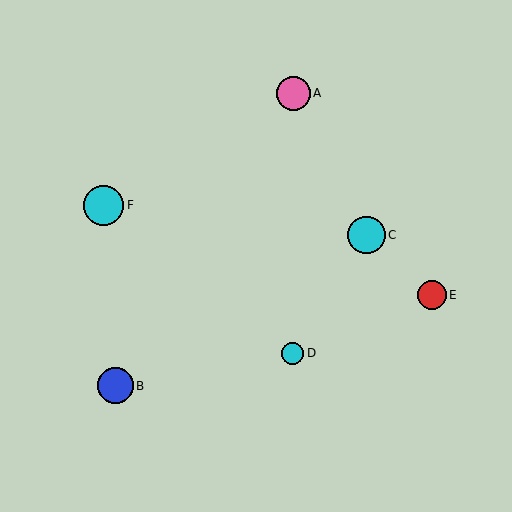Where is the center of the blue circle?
The center of the blue circle is at (115, 386).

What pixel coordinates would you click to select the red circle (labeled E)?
Click at (432, 295) to select the red circle E.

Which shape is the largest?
The cyan circle (labeled F) is the largest.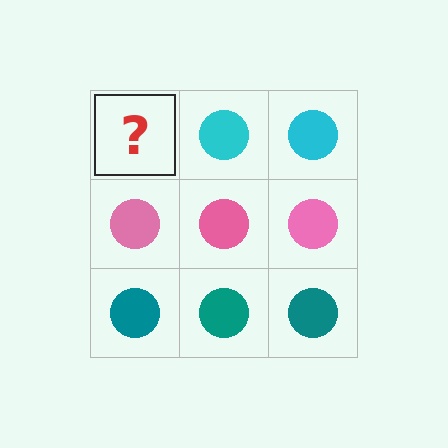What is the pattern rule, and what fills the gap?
The rule is that each row has a consistent color. The gap should be filled with a cyan circle.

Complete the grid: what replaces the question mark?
The question mark should be replaced with a cyan circle.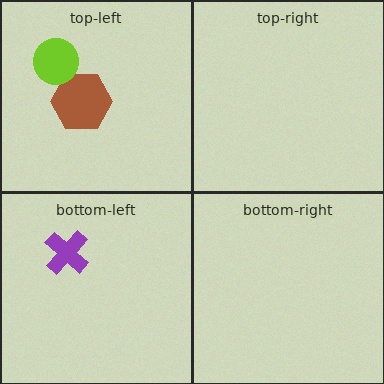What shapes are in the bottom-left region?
The purple cross.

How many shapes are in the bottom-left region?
1.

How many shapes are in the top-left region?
2.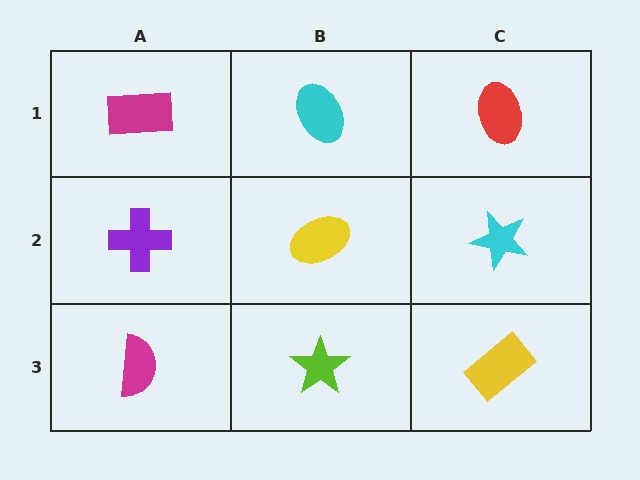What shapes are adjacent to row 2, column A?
A magenta rectangle (row 1, column A), a magenta semicircle (row 3, column A), a yellow ellipse (row 2, column B).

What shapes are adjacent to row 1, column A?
A purple cross (row 2, column A), a cyan ellipse (row 1, column B).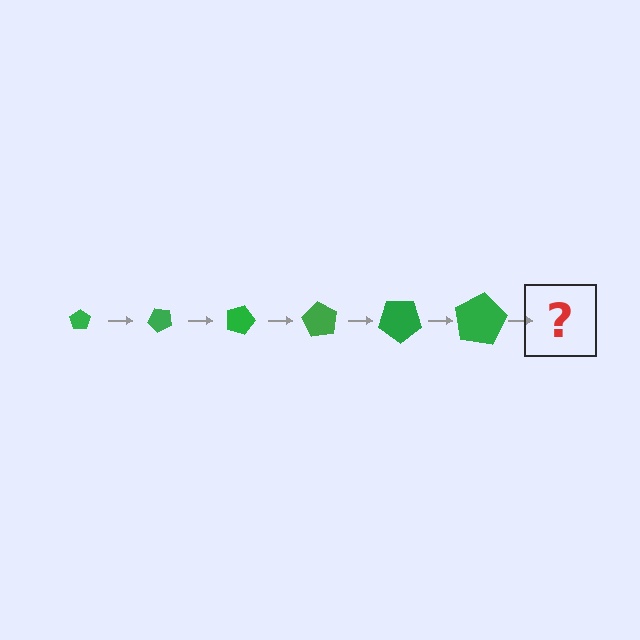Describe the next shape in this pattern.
It should be a pentagon, larger than the previous one and rotated 270 degrees from the start.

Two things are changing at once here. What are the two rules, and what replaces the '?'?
The two rules are that the pentagon grows larger each step and it rotates 45 degrees each step. The '?' should be a pentagon, larger than the previous one and rotated 270 degrees from the start.